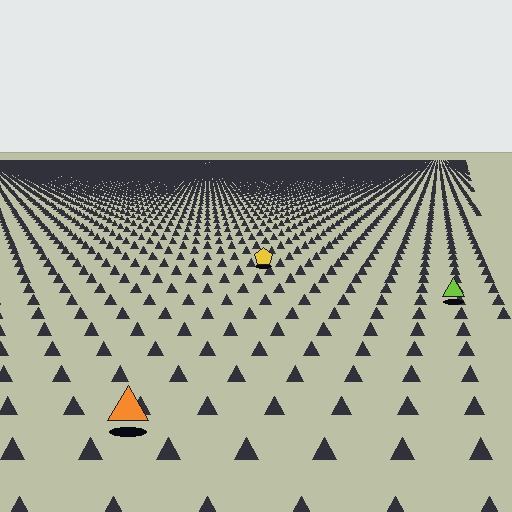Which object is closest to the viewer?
The orange triangle is closest. The texture marks near it are larger and more spread out.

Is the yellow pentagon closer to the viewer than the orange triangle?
No. The orange triangle is closer — you can tell from the texture gradient: the ground texture is coarser near it.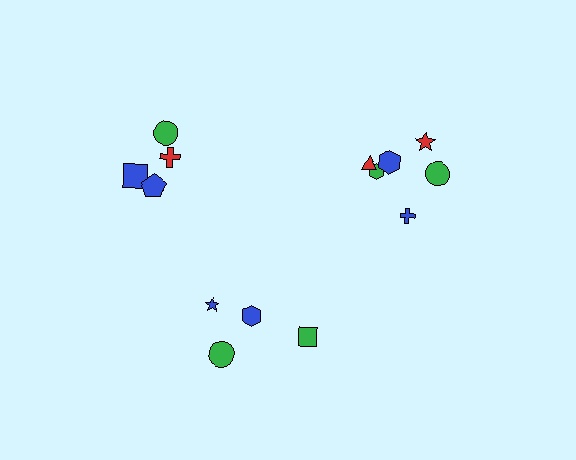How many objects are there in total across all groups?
There are 14 objects.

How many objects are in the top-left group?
There are 4 objects.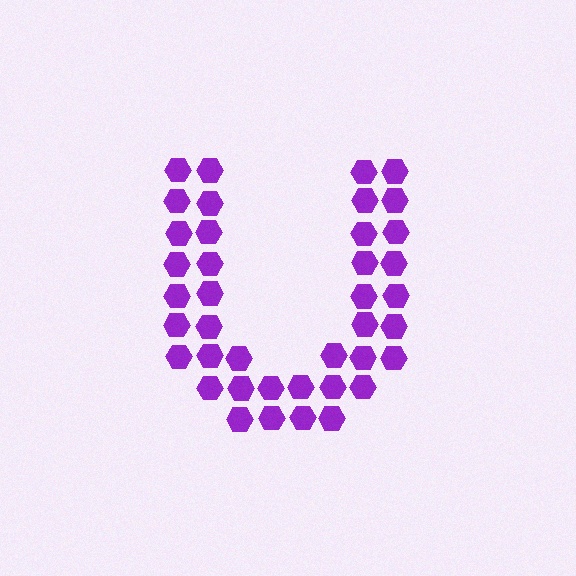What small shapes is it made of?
It is made of small hexagons.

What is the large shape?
The large shape is the letter U.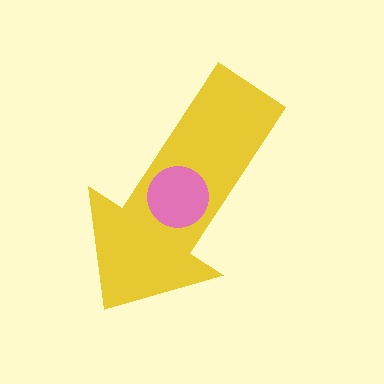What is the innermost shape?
The pink circle.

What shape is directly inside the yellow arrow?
The pink circle.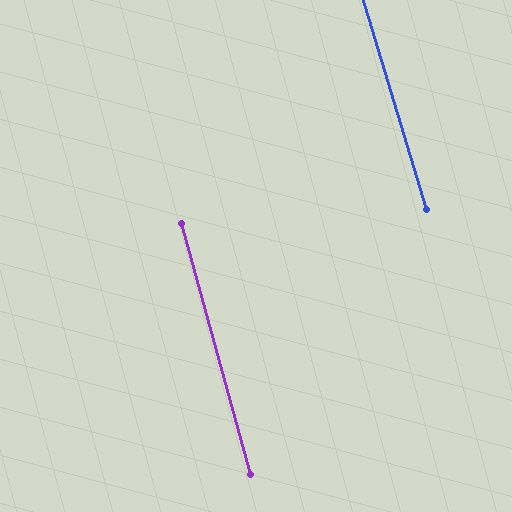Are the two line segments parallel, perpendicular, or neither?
Parallel — their directions differ by only 1.4°.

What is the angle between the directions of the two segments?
Approximately 1 degree.